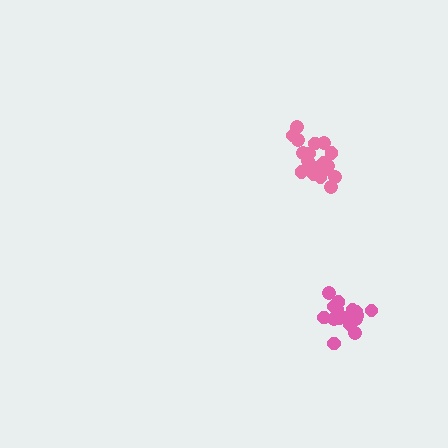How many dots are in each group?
Group 1: 19 dots, Group 2: 19 dots (38 total).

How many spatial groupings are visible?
There are 2 spatial groupings.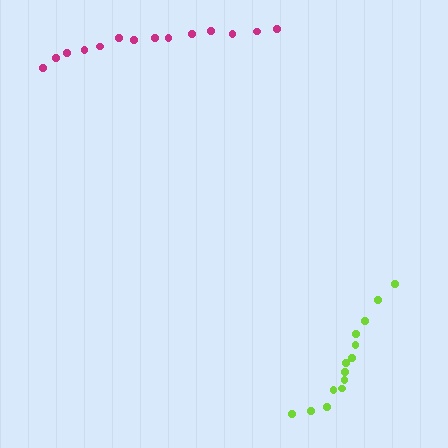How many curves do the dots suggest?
There are 2 distinct paths.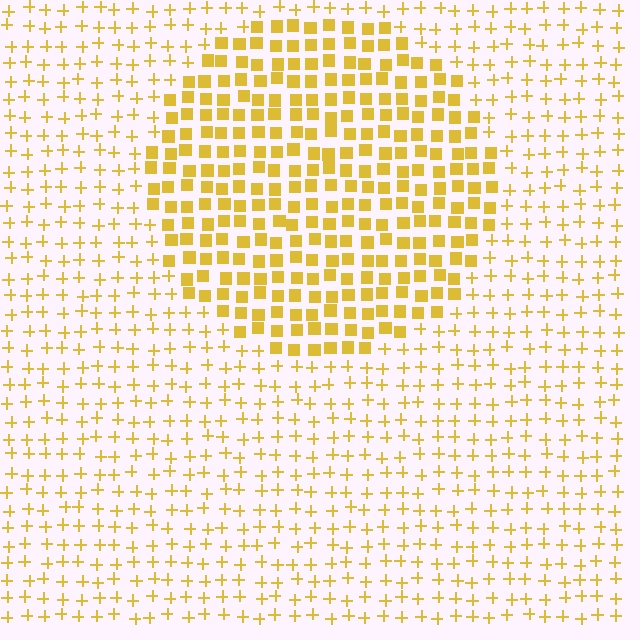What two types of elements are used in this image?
The image uses squares inside the circle region and plus signs outside it.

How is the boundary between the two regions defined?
The boundary is defined by a change in element shape: squares inside vs. plus signs outside. All elements share the same color and spacing.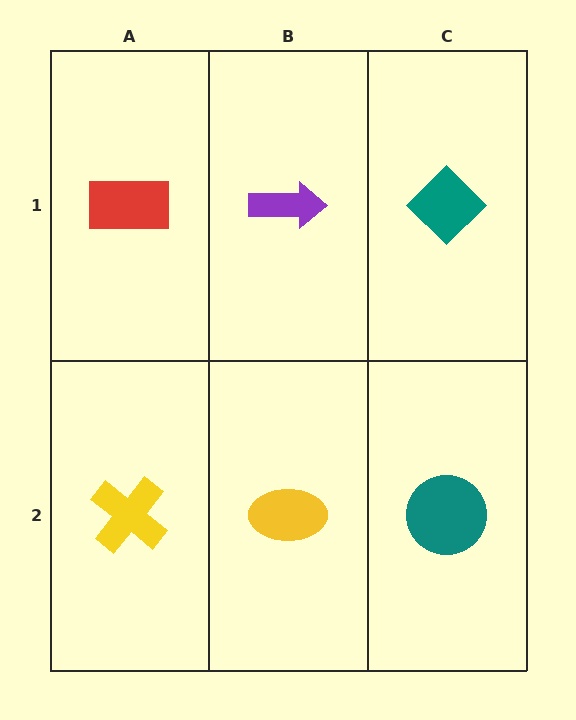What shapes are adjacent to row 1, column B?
A yellow ellipse (row 2, column B), a red rectangle (row 1, column A), a teal diamond (row 1, column C).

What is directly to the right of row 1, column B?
A teal diamond.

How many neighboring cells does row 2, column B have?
3.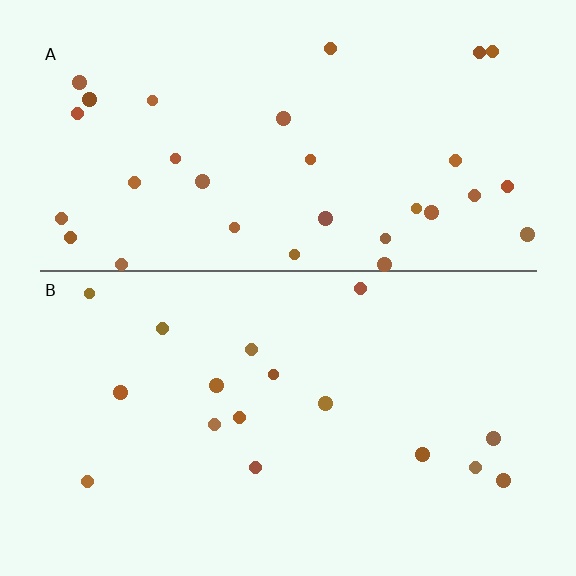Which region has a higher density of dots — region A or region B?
A (the top).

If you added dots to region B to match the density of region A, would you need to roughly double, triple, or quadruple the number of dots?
Approximately double.